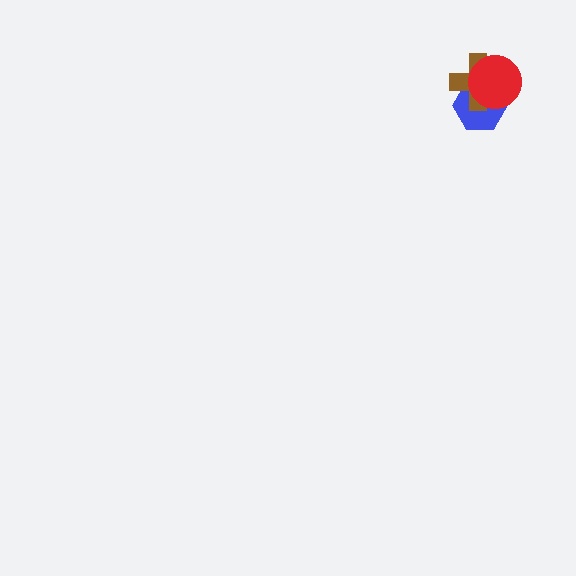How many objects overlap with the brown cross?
2 objects overlap with the brown cross.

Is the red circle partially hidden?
No, no other shape covers it.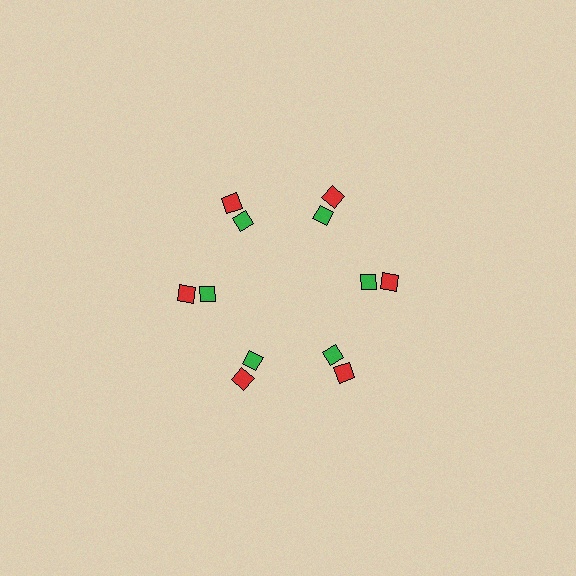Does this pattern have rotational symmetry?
Yes, this pattern has 6-fold rotational symmetry. It looks the same after rotating 60 degrees around the center.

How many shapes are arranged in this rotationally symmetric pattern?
There are 12 shapes, arranged in 6 groups of 2.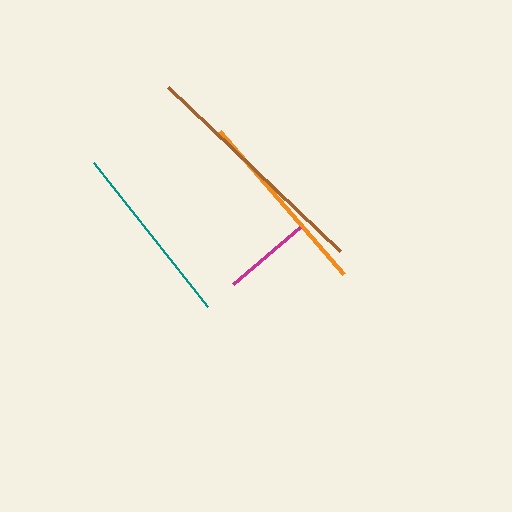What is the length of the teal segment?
The teal segment is approximately 184 pixels long.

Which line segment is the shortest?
The magenta line is the shortest at approximately 88 pixels.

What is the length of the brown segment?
The brown segment is approximately 238 pixels long.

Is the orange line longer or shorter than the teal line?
The orange line is longer than the teal line.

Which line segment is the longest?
The brown line is the longest at approximately 238 pixels.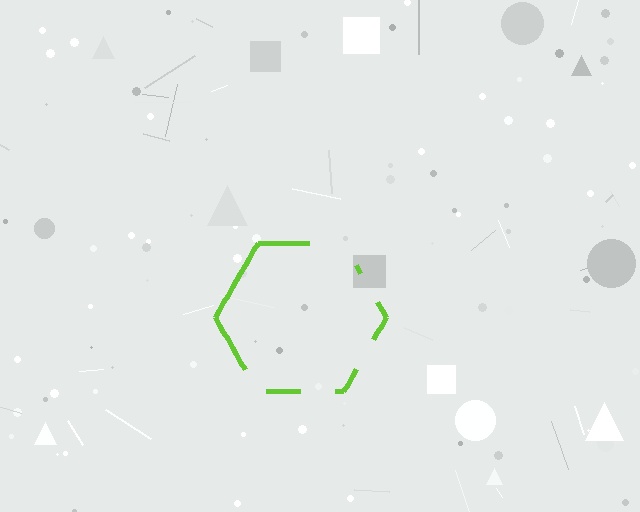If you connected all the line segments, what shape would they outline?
They would outline a hexagon.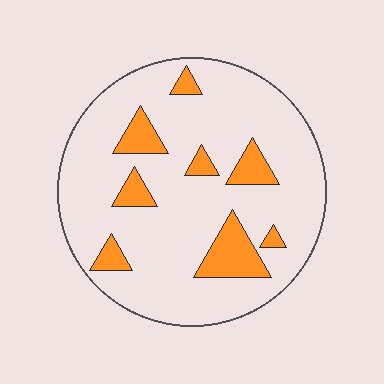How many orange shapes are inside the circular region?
8.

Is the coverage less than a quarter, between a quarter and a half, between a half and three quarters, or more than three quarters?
Less than a quarter.